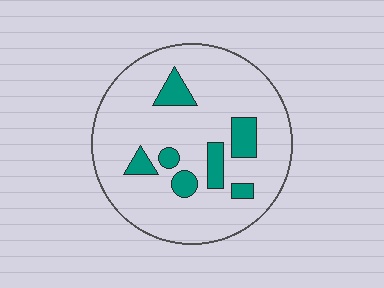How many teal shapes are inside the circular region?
7.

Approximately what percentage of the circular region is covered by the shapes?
Approximately 15%.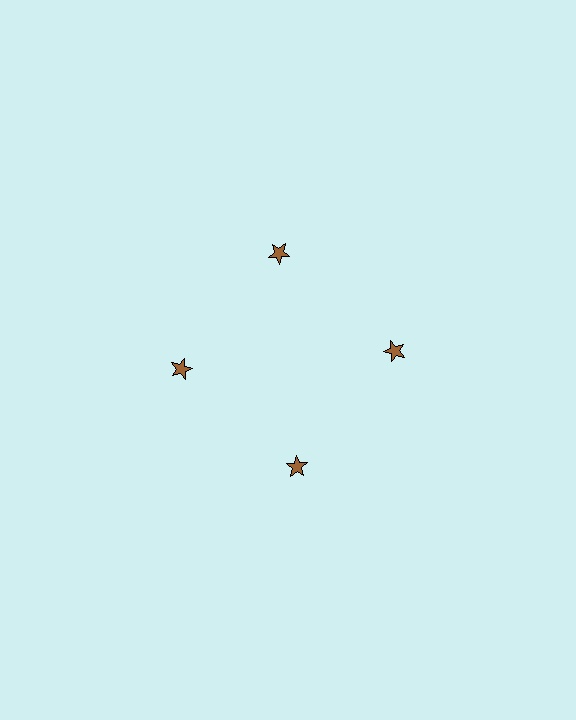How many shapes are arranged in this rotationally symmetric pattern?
There are 4 shapes, arranged in 4 groups of 1.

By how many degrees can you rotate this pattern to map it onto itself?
The pattern maps onto itself every 90 degrees of rotation.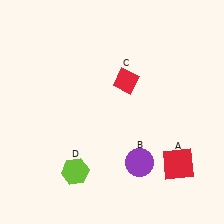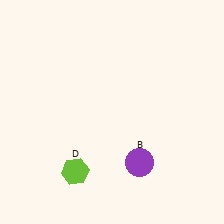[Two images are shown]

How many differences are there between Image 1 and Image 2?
There are 2 differences between the two images.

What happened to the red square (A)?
The red square (A) was removed in Image 2. It was in the bottom-right area of Image 1.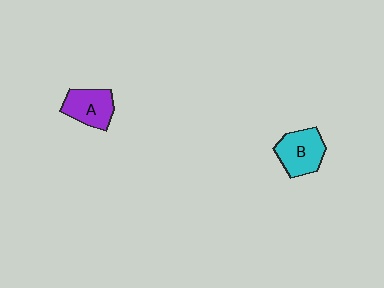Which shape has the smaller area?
Shape A (purple).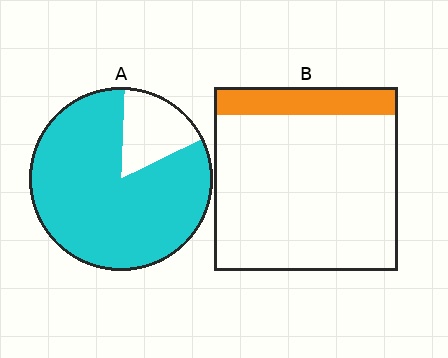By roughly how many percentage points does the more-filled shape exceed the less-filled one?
By roughly 70 percentage points (A over B).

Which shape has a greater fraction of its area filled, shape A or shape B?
Shape A.